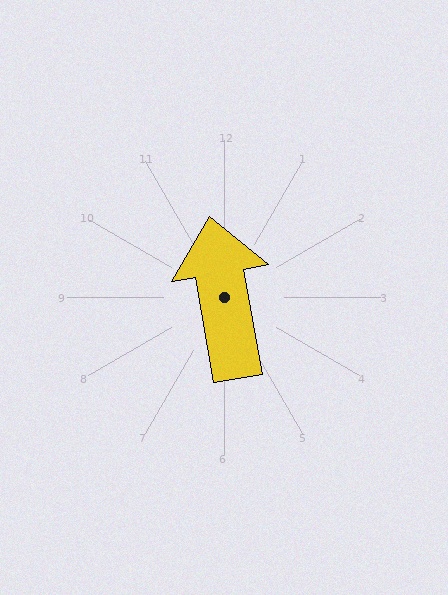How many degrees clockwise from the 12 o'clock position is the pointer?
Approximately 350 degrees.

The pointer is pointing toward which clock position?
Roughly 12 o'clock.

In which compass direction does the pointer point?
North.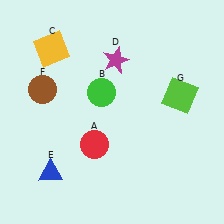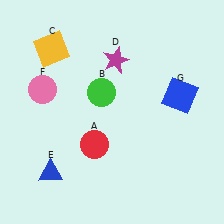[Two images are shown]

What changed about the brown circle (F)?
In Image 1, F is brown. In Image 2, it changed to pink.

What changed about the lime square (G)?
In Image 1, G is lime. In Image 2, it changed to blue.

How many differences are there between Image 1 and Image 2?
There are 2 differences between the two images.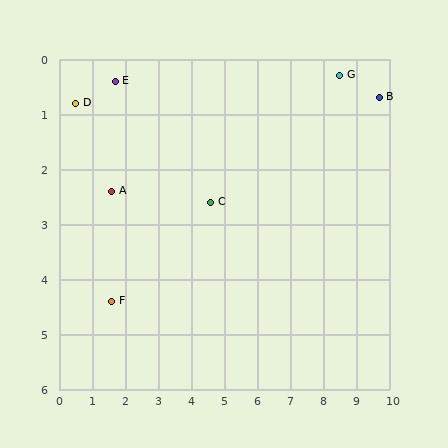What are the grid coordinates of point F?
Point F is at approximately (1.6, 4.4).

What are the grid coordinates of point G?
Point G is at approximately (8.5, 0.3).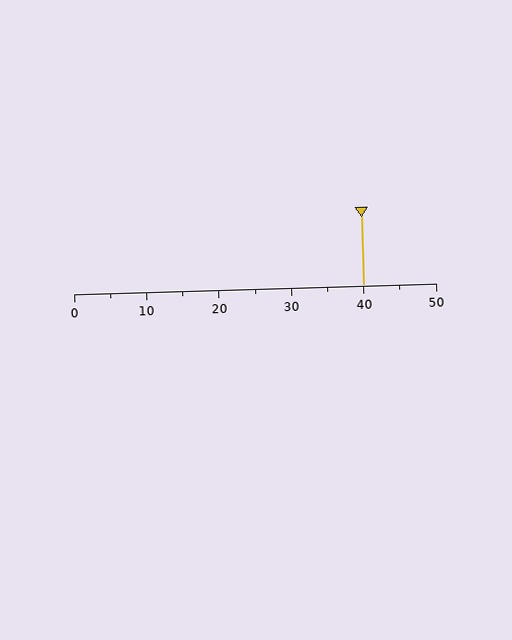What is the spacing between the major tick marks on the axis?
The major ticks are spaced 10 apart.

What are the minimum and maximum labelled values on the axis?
The axis runs from 0 to 50.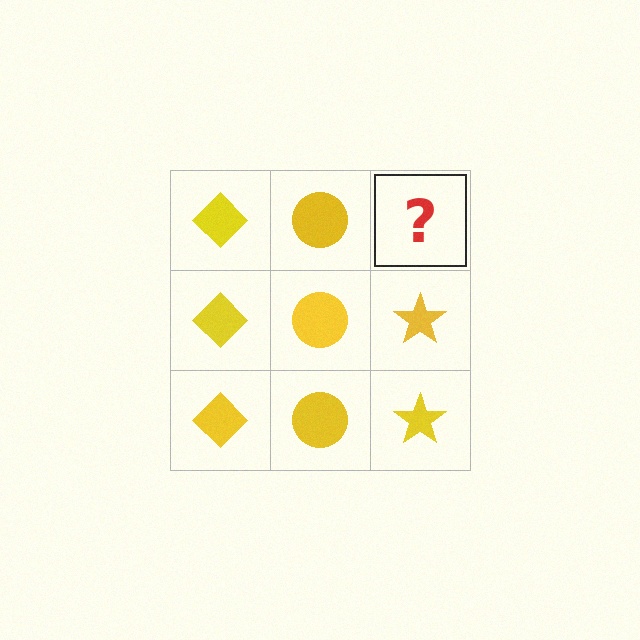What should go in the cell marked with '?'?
The missing cell should contain a yellow star.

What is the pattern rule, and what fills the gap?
The rule is that each column has a consistent shape. The gap should be filled with a yellow star.